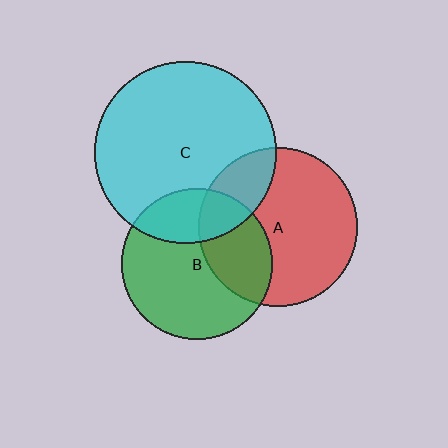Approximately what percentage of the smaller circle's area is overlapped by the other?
Approximately 20%.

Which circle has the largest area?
Circle C (cyan).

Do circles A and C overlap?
Yes.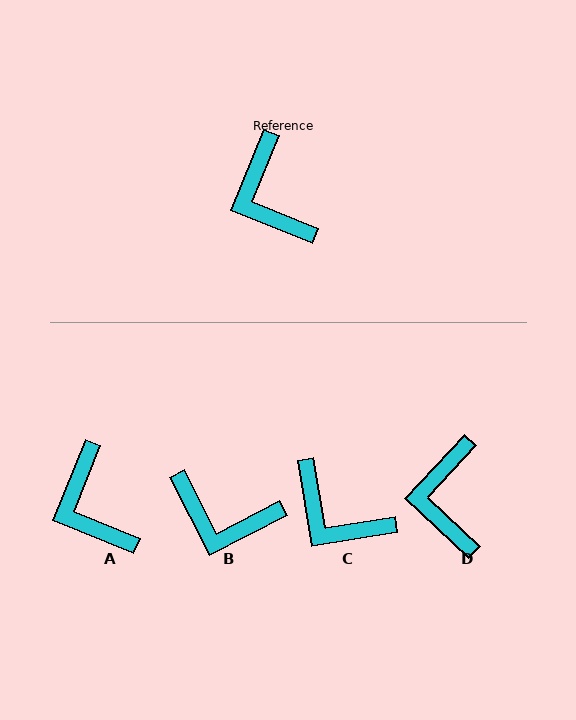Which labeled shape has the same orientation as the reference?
A.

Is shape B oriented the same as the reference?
No, it is off by about 49 degrees.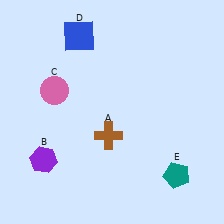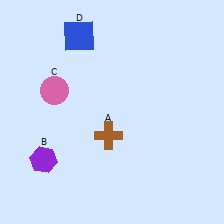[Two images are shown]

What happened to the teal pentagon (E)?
The teal pentagon (E) was removed in Image 2. It was in the bottom-right area of Image 1.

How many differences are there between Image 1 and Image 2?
There is 1 difference between the two images.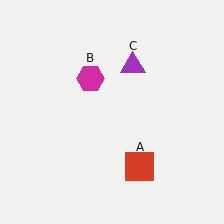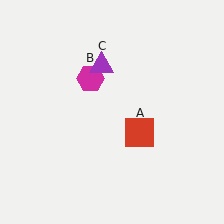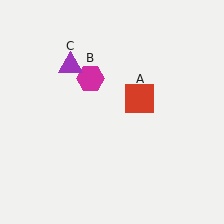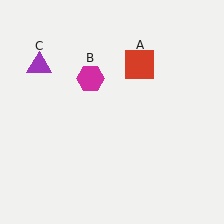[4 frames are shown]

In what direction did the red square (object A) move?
The red square (object A) moved up.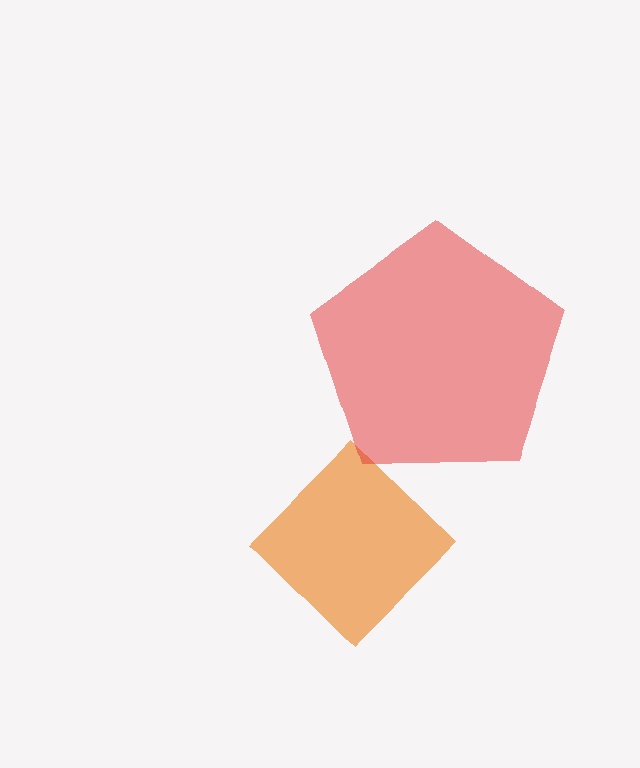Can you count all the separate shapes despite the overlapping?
Yes, there are 2 separate shapes.